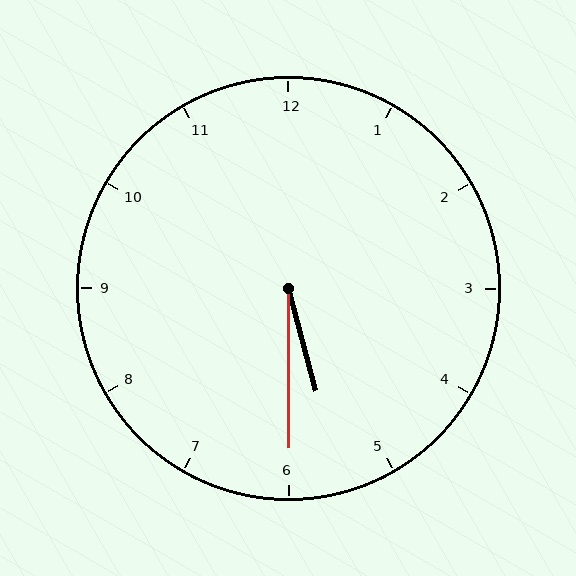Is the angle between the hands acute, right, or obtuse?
It is acute.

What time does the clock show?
5:30.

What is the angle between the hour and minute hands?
Approximately 15 degrees.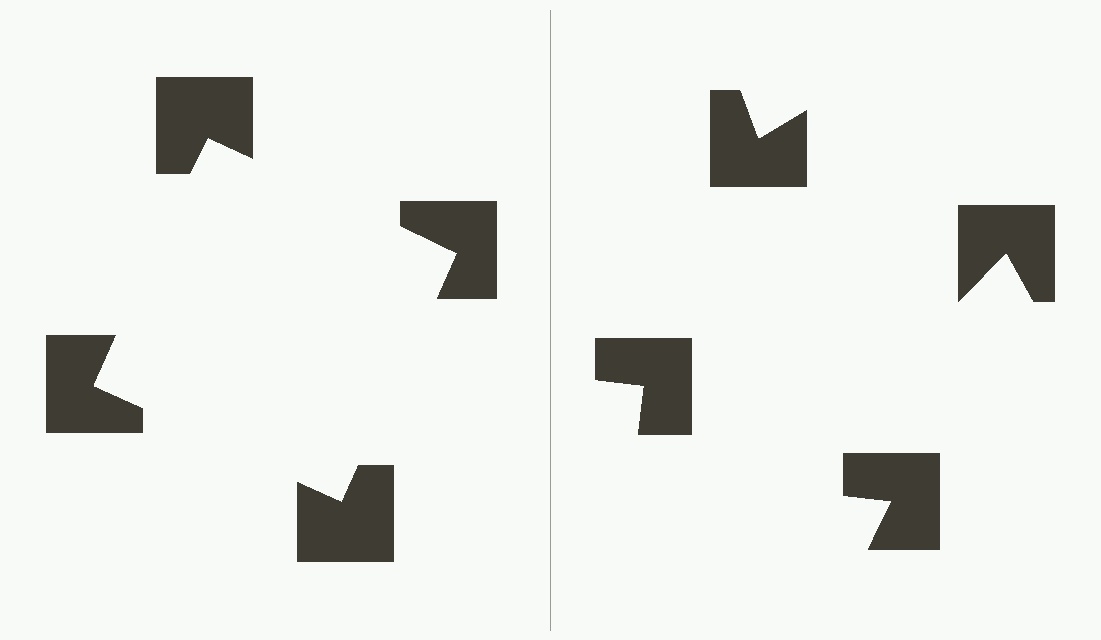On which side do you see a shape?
An illusory square appears on the left side. On the right side the wedge cuts are rotated, so no coherent shape forms.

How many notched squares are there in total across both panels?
8 — 4 on each side.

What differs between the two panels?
The notched squares are positioned identically on both sides; only the wedge orientations differ. On the left they align to a square; on the right they are misaligned.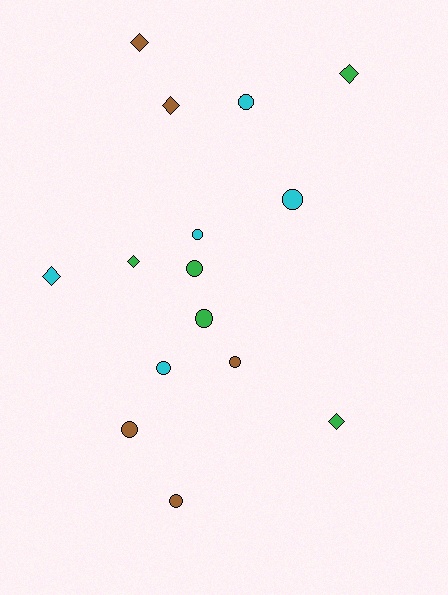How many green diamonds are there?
There are 3 green diamonds.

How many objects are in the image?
There are 15 objects.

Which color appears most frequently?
Cyan, with 5 objects.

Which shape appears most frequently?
Circle, with 9 objects.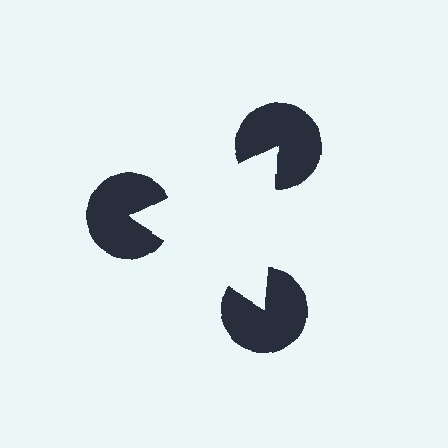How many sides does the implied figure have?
3 sides.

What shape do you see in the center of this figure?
An illusory triangle — its edges are inferred from the aligned wedge cuts in the pac-man discs, not physically drawn.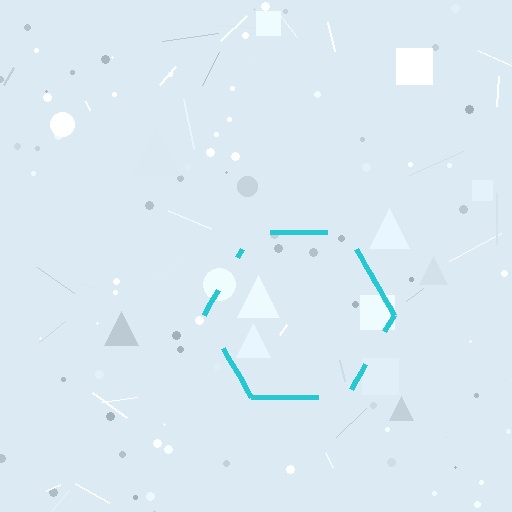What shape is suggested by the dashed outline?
The dashed outline suggests a hexagon.